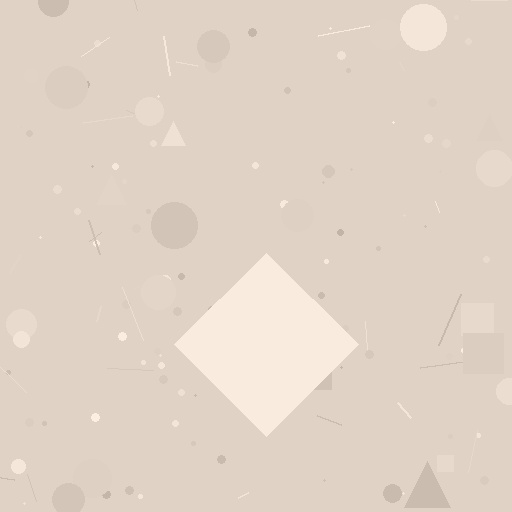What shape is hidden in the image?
A diamond is hidden in the image.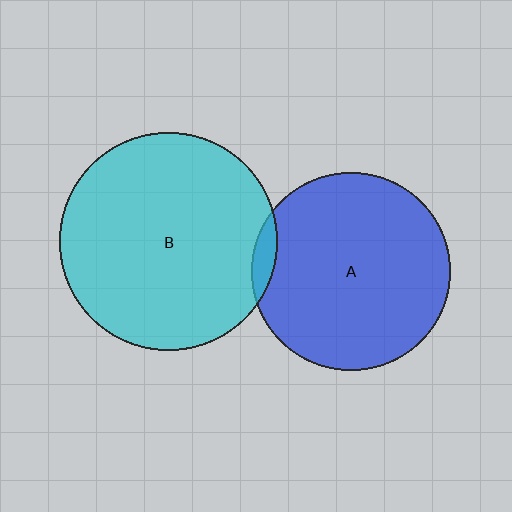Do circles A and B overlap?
Yes.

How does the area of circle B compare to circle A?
Approximately 1.2 times.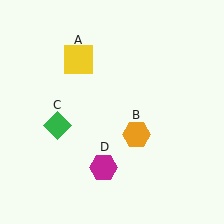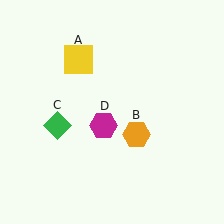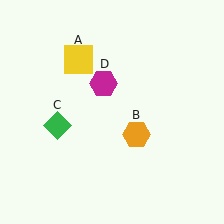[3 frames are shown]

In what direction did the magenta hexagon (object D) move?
The magenta hexagon (object D) moved up.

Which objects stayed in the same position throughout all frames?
Yellow square (object A) and orange hexagon (object B) and green diamond (object C) remained stationary.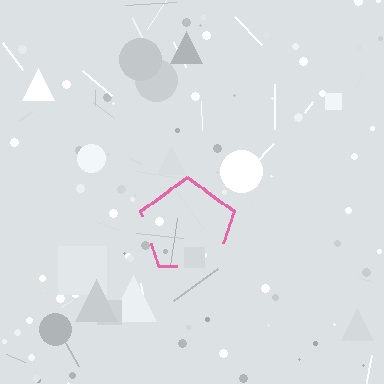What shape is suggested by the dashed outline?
The dashed outline suggests a pentagon.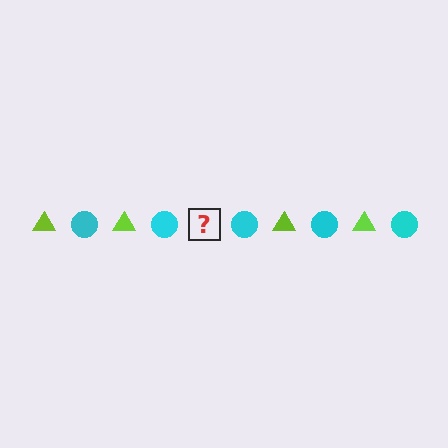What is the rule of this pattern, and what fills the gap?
The rule is that the pattern alternates between lime triangle and cyan circle. The gap should be filled with a lime triangle.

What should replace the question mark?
The question mark should be replaced with a lime triangle.